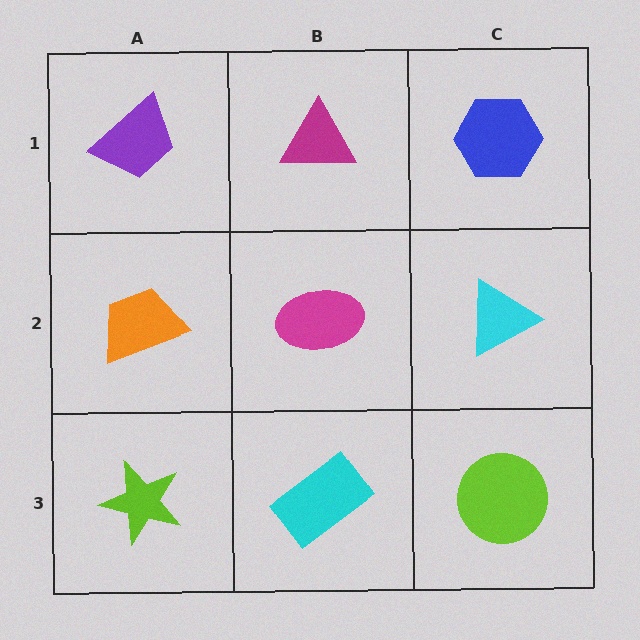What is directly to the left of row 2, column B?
An orange trapezoid.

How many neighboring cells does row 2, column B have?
4.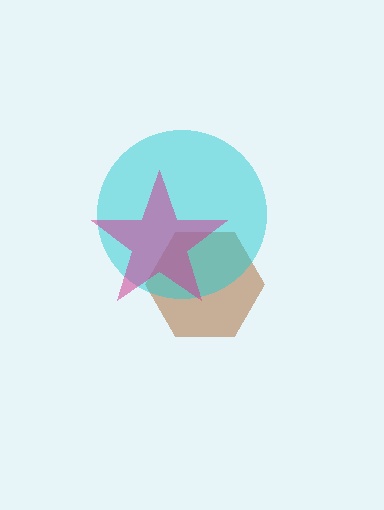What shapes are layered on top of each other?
The layered shapes are: a brown hexagon, a cyan circle, a magenta star.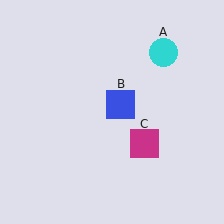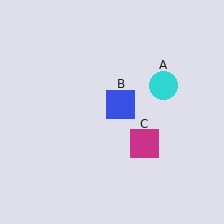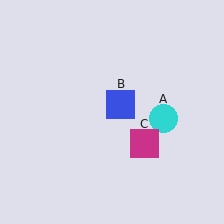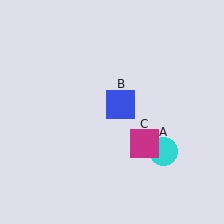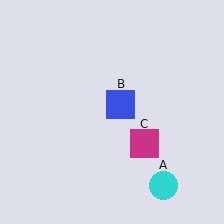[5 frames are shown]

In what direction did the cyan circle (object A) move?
The cyan circle (object A) moved down.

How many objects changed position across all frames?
1 object changed position: cyan circle (object A).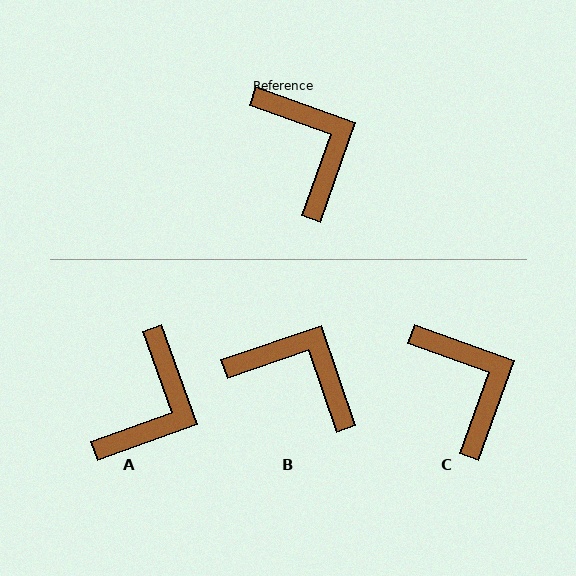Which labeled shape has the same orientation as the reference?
C.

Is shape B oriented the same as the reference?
No, it is off by about 39 degrees.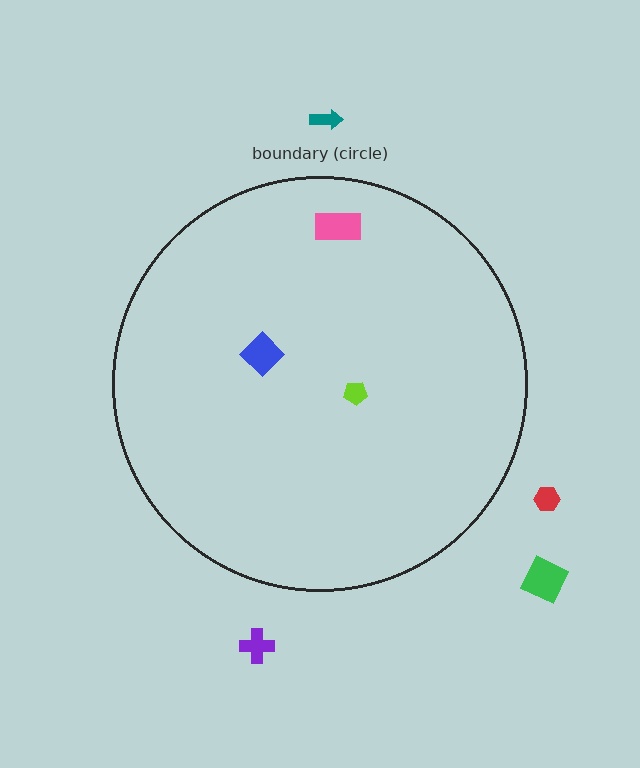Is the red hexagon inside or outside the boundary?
Outside.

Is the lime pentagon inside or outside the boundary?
Inside.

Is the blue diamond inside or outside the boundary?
Inside.